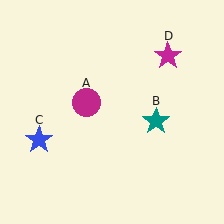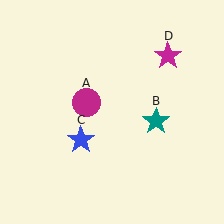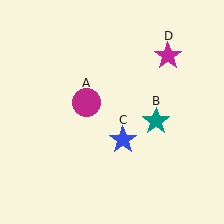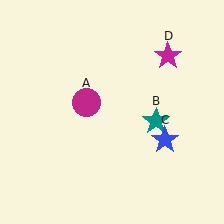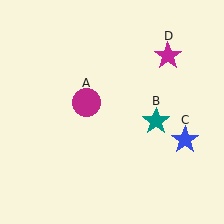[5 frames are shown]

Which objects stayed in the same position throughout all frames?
Magenta circle (object A) and teal star (object B) and magenta star (object D) remained stationary.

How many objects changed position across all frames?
1 object changed position: blue star (object C).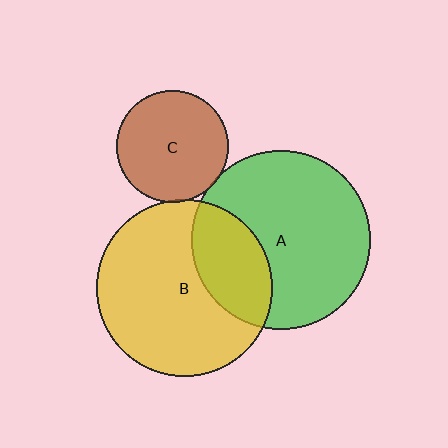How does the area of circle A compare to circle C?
Approximately 2.6 times.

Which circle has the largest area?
Circle A (green).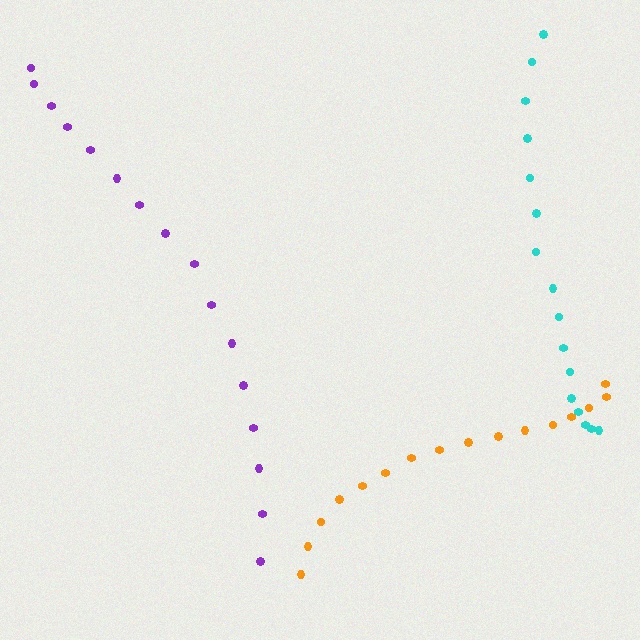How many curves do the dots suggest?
There are 3 distinct paths.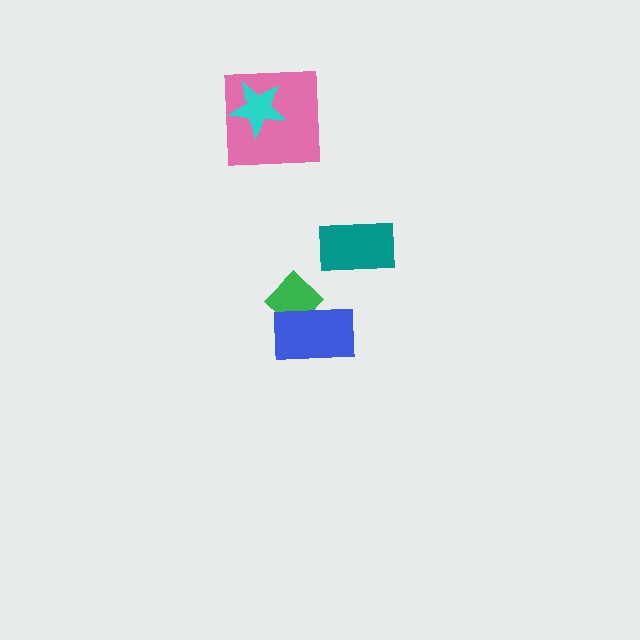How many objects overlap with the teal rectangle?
0 objects overlap with the teal rectangle.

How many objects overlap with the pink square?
1 object overlaps with the pink square.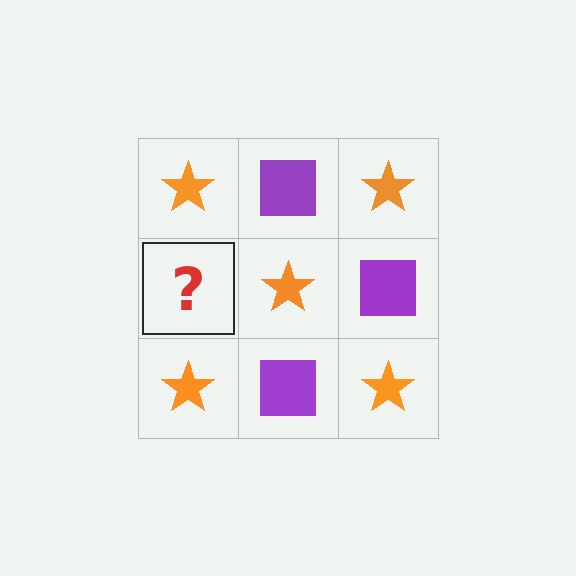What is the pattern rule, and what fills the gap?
The rule is that it alternates orange star and purple square in a checkerboard pattern. The gap should be filled with a purple square.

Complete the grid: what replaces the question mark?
The question mark should be replaced with a purple square.